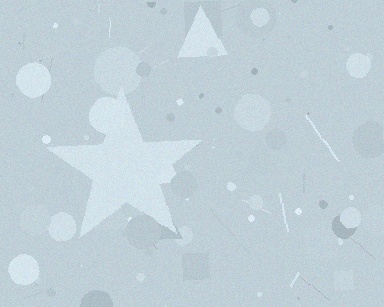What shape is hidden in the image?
A star is hidden in the image.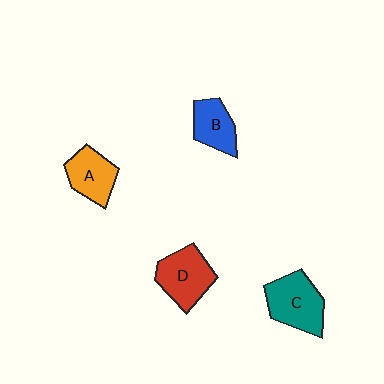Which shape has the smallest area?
Shape B (blue).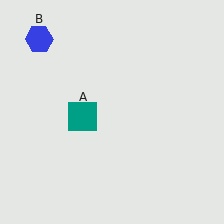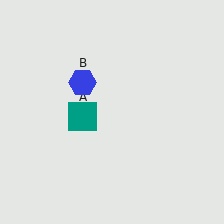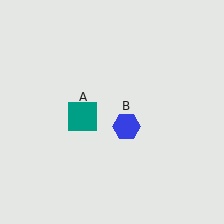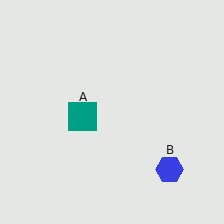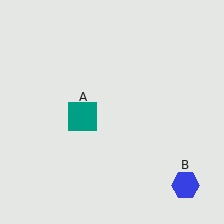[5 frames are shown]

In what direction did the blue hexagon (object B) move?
The blue hexagon (object B) moved down and to the right.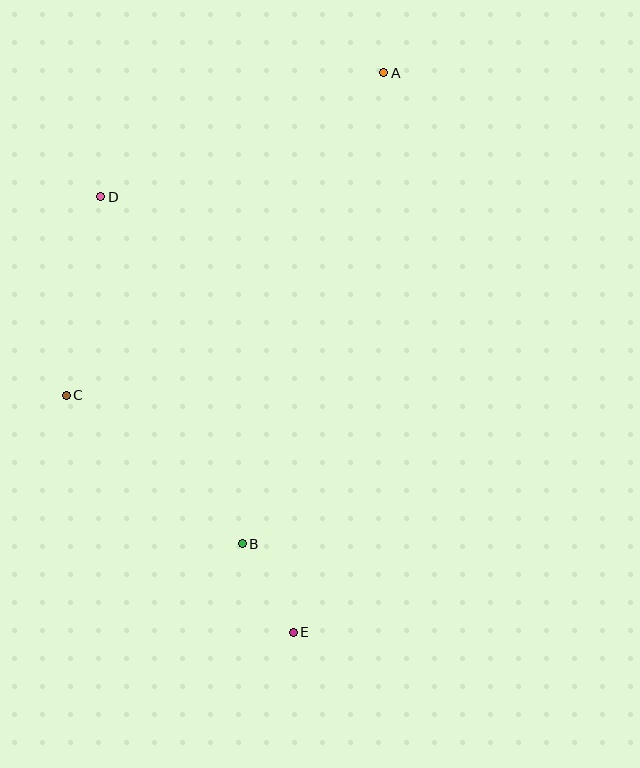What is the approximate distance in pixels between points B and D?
The distance between B and D is approximately 375 pixels.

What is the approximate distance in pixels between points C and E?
The distance between C and E is approximately 328 pixels.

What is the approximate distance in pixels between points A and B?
The distance between A and B is approximately 492 pixels.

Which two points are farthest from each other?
Points A and E are farthest from each other.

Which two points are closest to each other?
Points B and E are closest to each other.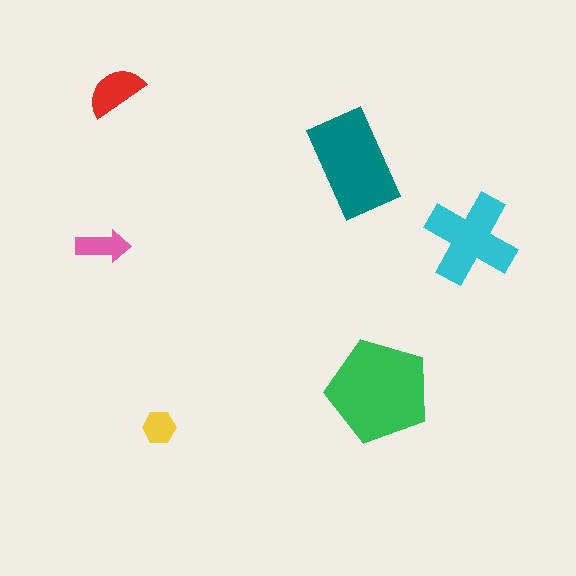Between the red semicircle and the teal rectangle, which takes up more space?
The teal rectangle.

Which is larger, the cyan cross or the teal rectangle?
The teal rectangle.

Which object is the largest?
The green pentagon.